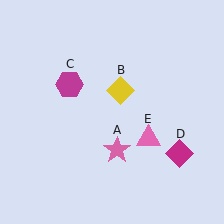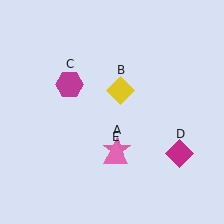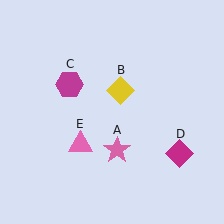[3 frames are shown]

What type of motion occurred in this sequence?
The pink triangle (object E) rotated clockwise around the center of the scene.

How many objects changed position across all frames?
1 object changed position: pink triangle (object E).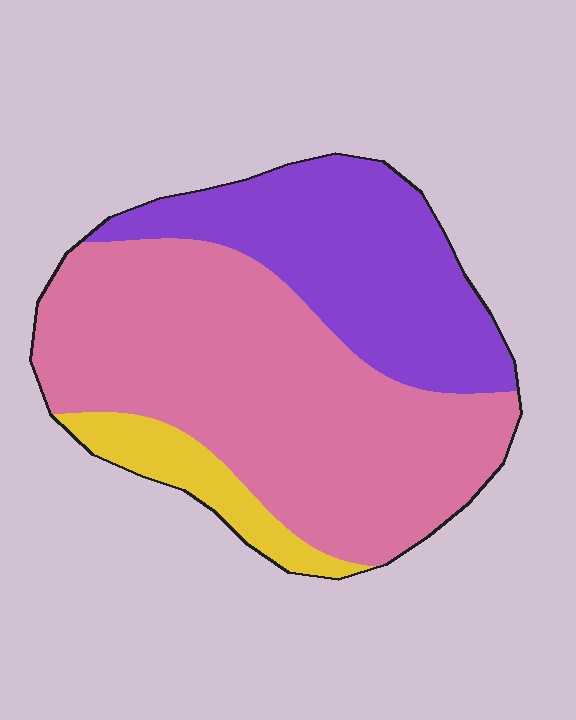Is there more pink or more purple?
Pink.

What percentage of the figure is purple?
Purple covers 32% of the figure.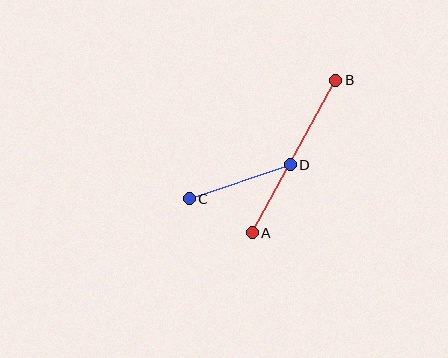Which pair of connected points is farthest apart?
Points A and B are farthest apart.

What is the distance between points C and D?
The distance is approximately 107 pixels.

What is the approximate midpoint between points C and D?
The midpoint is at approximately (240, 182) pixels.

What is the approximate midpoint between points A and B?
The midpoint is at approximately (294, 157) pixels.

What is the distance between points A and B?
The distance is approximately 174 pixels.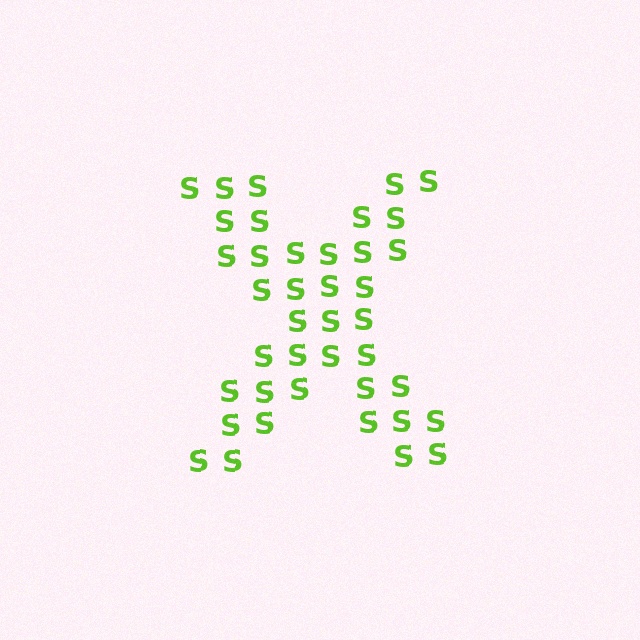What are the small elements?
The small elements are letter S's.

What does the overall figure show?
The overall figure shows the letter X.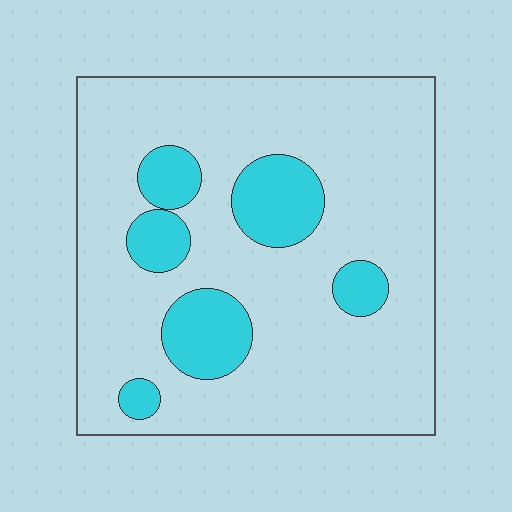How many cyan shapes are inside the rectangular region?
6.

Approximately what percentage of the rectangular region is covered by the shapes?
Approximately 20%.